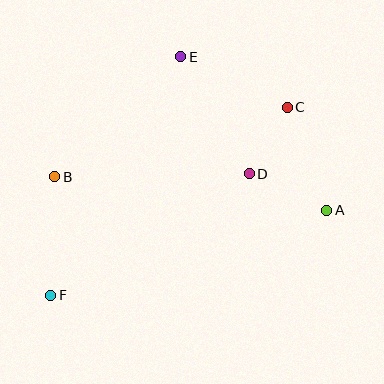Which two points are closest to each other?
Points C and D are closest to each other.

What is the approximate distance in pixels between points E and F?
The distance between E and F is approximately 272 pixels.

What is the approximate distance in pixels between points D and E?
The distance between D and E is approximately 135 pixels.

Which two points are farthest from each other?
Points C and F are farthest from each other.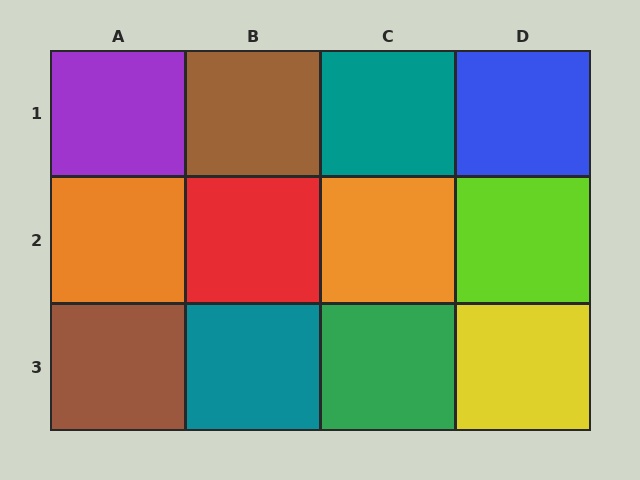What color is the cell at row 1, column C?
Teal.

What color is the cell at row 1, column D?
Blue.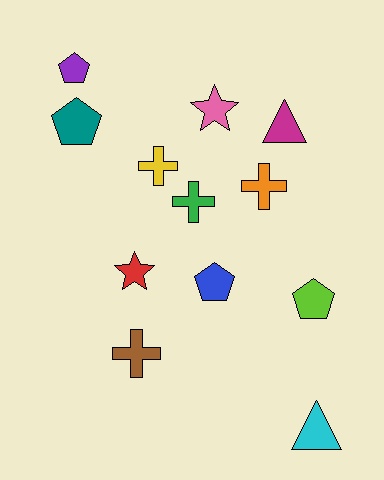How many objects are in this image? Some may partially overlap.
There are 12 objects.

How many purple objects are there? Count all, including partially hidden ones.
There is 1 purple object.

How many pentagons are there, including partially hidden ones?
There are 4 pentagons.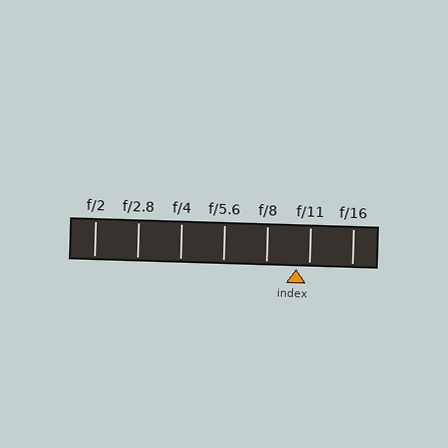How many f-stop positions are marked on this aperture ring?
There are 7 f-stop positions marked.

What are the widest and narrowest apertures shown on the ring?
The widest aperture shown is f/2 and the narrowest is f/16.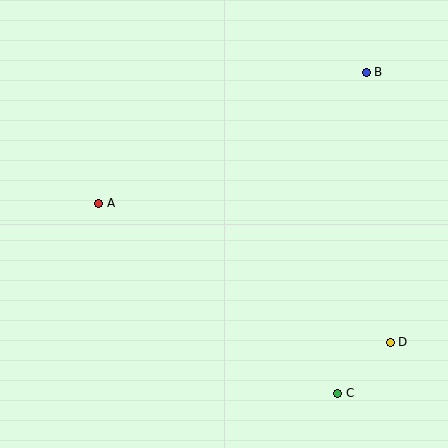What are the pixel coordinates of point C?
Point C is at (338, 393).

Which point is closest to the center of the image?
Point A at (99, 203) is closest to the center.